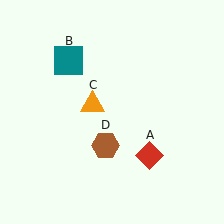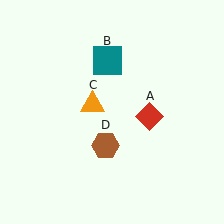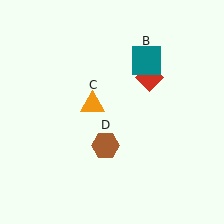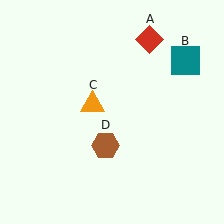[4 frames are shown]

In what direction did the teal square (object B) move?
The teal square (object B) moved right.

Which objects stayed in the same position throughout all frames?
Orange triangle (object C) and brown hexagon (object D) remained stationary.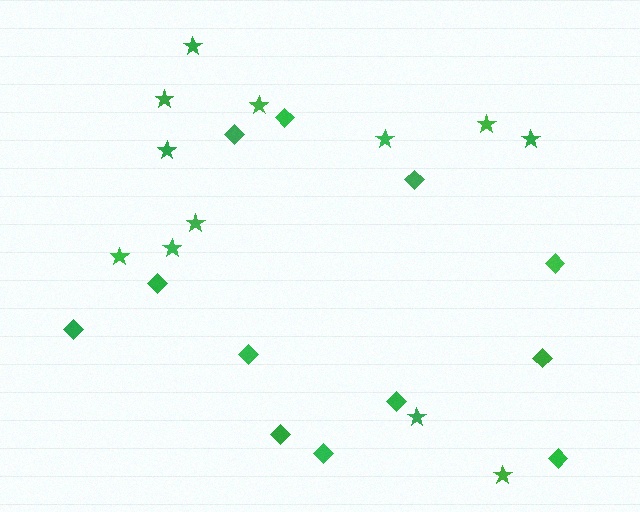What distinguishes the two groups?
There are 2 groups: one group of diamonds (12) and one group of stars (12).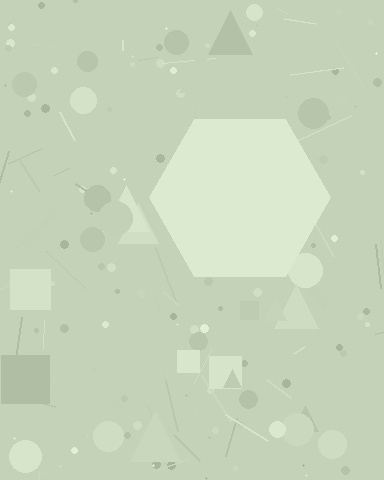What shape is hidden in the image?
A hexagon is hidden in the image.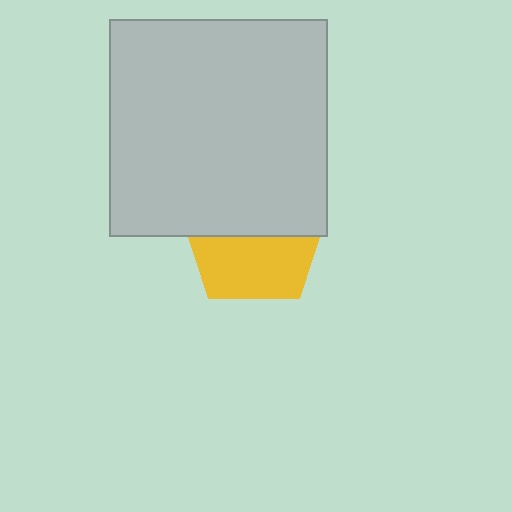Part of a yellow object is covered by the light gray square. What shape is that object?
It is a pentagon.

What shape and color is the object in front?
The object in front is a light gray square.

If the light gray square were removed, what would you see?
You would see the complete yellow pentagon.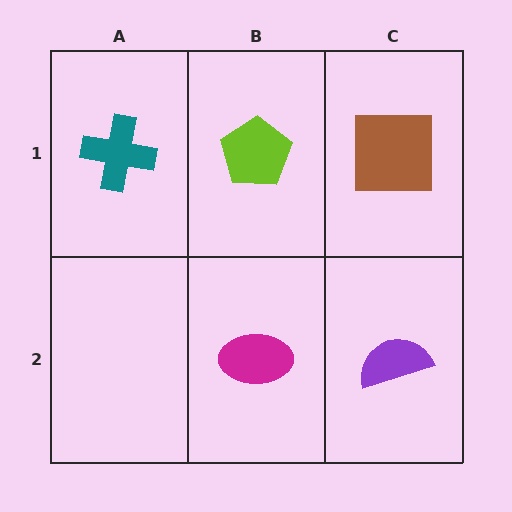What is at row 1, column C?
A brown square.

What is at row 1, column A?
A teal cross.